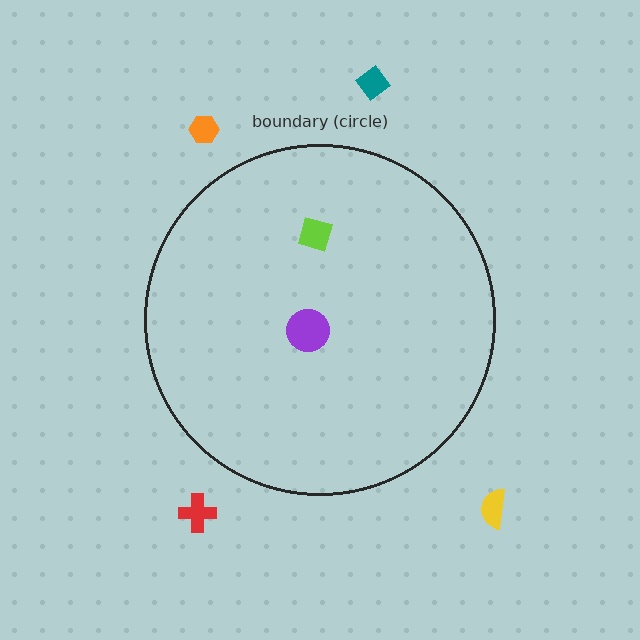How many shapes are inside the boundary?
2 inside, 4 outside.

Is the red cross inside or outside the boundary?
Outside.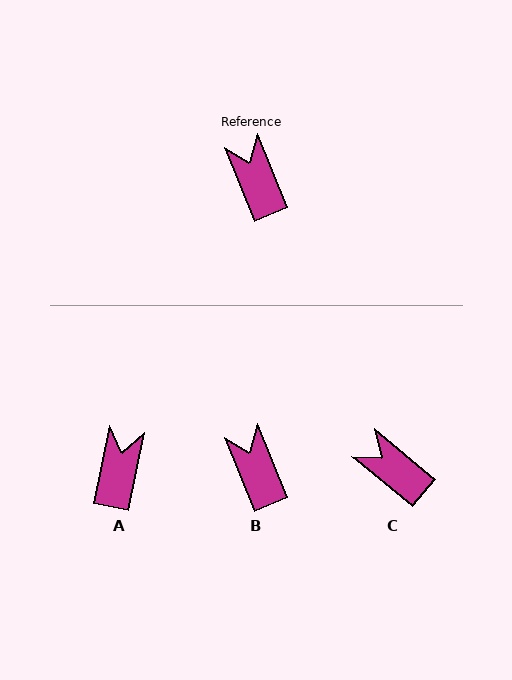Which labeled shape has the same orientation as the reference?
B.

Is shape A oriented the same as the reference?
No, it is off by about 34 degrees.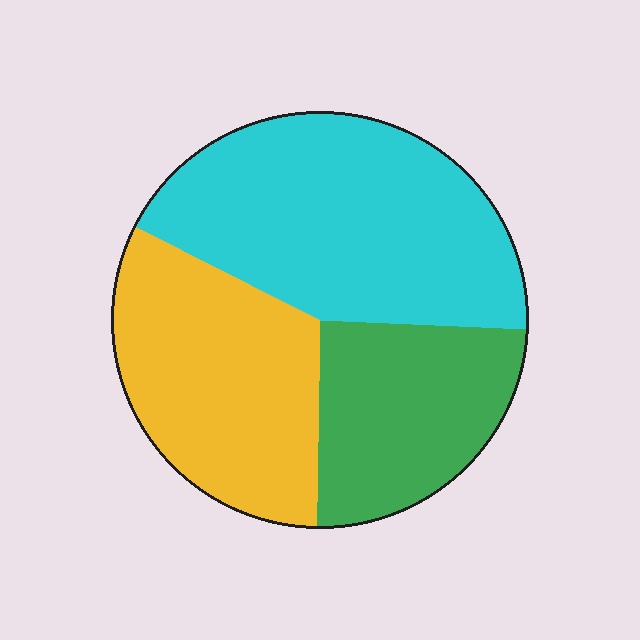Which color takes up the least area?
Green, at roughly 25%.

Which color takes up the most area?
Cyan, at roughly 45%.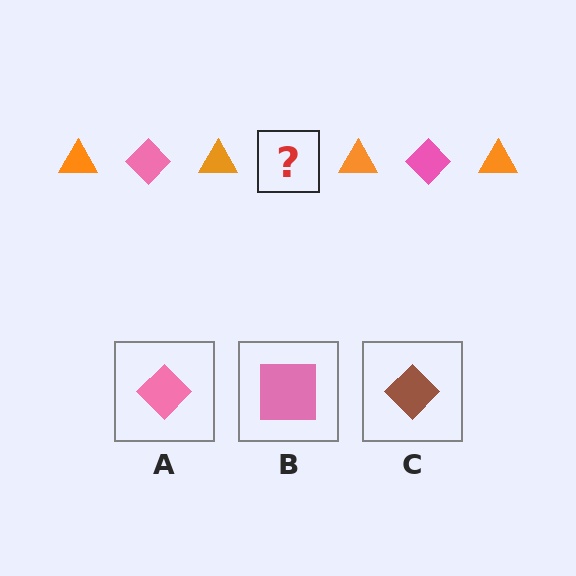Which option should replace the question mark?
Option A.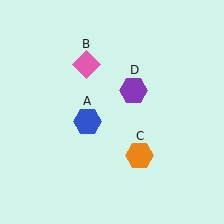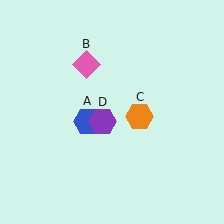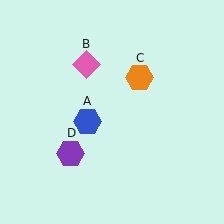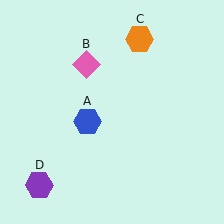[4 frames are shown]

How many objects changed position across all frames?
2 objects changed position: orange hexagon (object C), purple hexagon (object D).